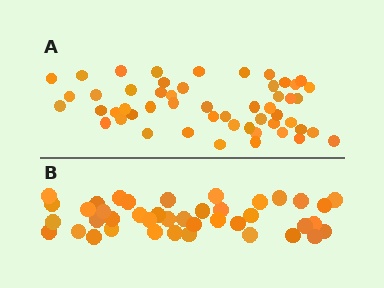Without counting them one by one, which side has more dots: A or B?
Region A (the top region) has more dots.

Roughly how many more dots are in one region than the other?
Region A has roughly 12 or so more dots than region B.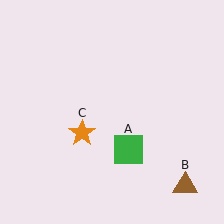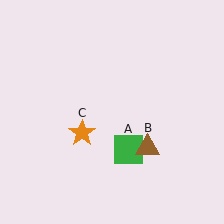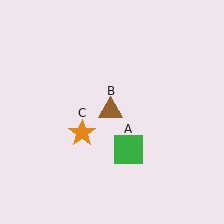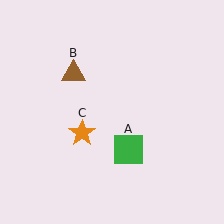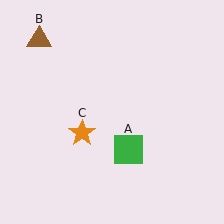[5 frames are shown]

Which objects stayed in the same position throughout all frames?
Green square (object A) and orange star (object C) remained stationary.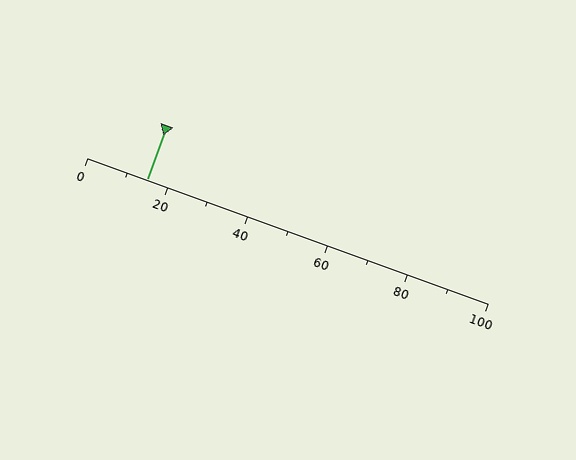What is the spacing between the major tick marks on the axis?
The major ticks are spaced 20 apart.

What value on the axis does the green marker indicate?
The marker indicates approximately 15.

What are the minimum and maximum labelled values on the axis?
The axis runs from 0 to 100.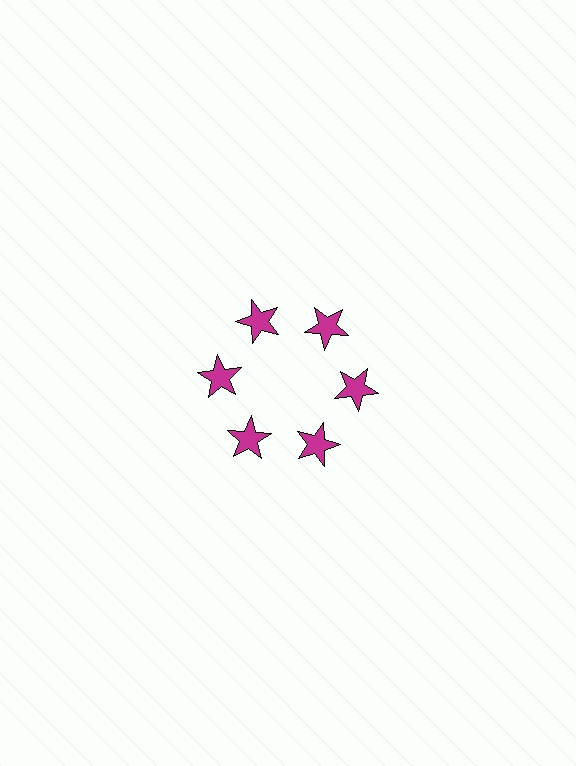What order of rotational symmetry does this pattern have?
This pattern has 6-fold rotational symmetry.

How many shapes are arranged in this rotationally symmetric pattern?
There are 6 shapes, arranged in 6 groups of 1.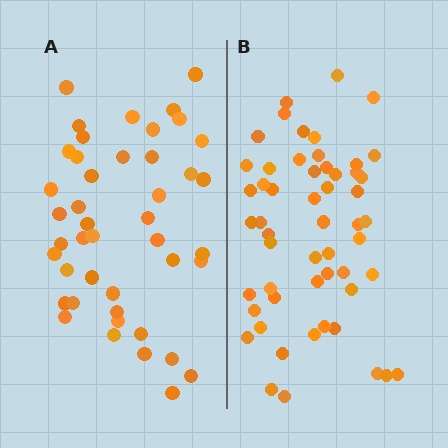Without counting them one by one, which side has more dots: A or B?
Region B (the right region) has more dots.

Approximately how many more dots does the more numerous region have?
Region B has roughly 10 or so more dots than region A.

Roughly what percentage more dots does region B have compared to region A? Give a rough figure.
About 25% more.